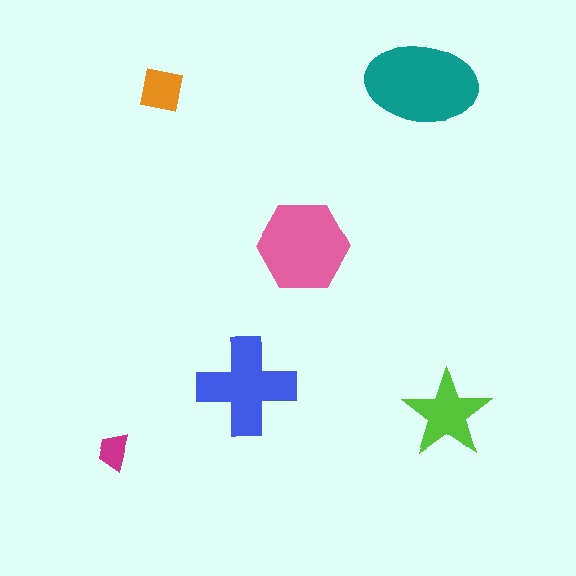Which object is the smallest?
The magenta trapezoid.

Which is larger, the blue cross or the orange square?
The blue cross.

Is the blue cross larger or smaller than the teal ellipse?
Smaller.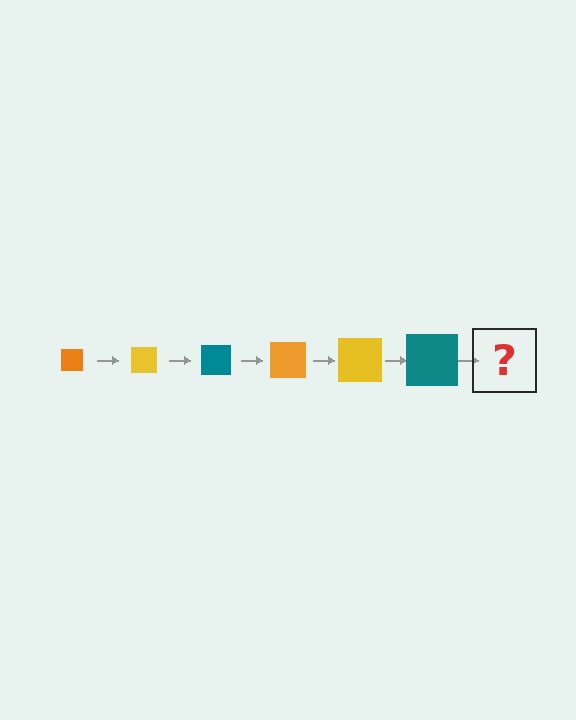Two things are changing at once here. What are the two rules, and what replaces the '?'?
The two rules are that the square grows larger each step and the color cycles through orange, yellow, and teal. The '?' should be an orange square, larger than the previous one.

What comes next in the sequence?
The next element should be an orange square, larger than the previous one.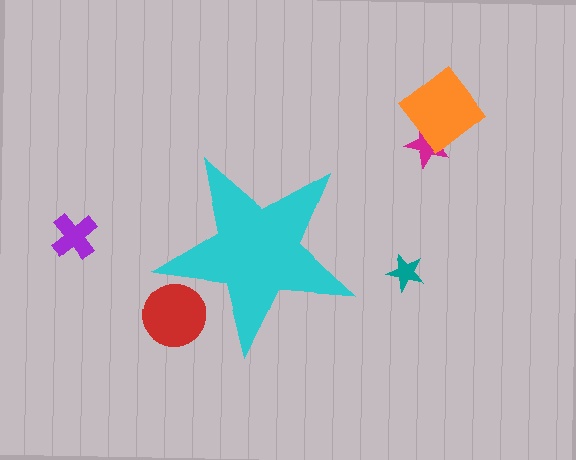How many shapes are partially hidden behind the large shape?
1 shape is partially hidden.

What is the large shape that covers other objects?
A cyan star.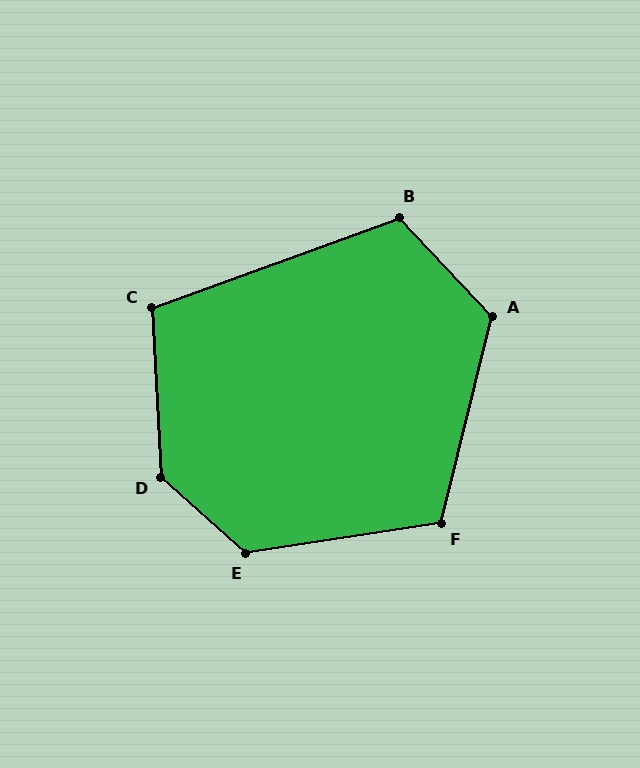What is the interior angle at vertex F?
Approximately 112 degrees (obtuse).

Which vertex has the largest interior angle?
D, at approximately 135 degrees.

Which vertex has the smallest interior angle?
C, at approximately 107 degrees.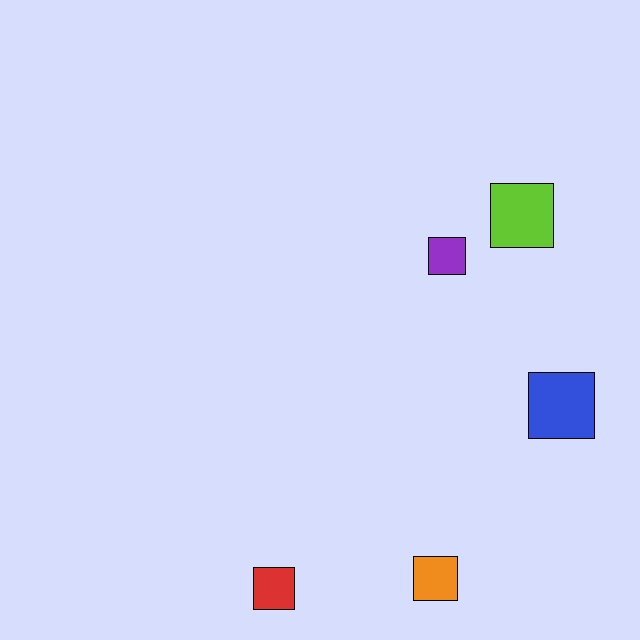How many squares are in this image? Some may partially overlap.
There are 5 squares.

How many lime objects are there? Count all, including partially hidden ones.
There is 1 lime object.